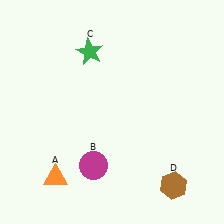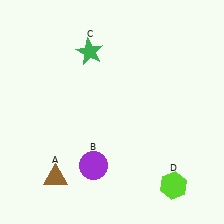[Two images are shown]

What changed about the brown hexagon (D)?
In Image 1, D is brown. In Image 2, it changed to lime.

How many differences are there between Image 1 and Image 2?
There are 3 differences between the two images.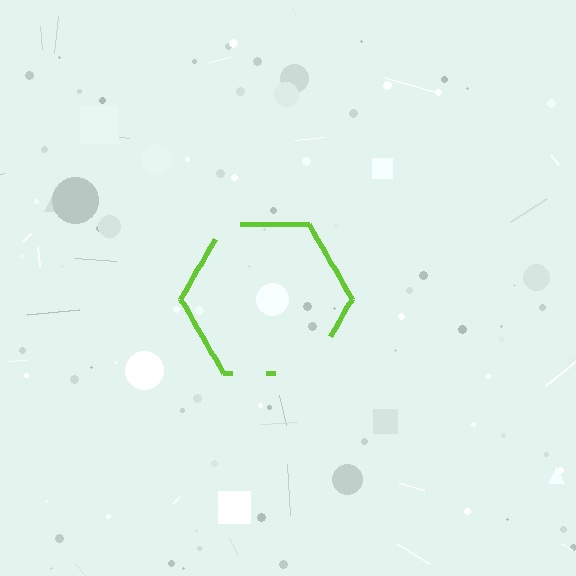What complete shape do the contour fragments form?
The contour fragments form a hexagon.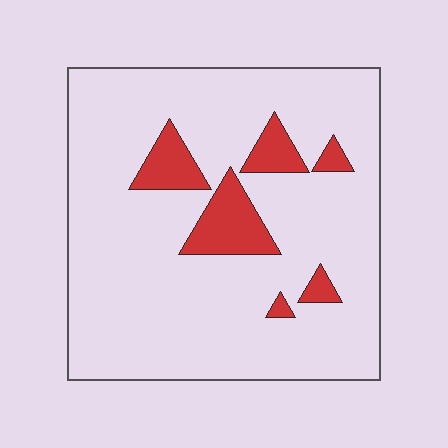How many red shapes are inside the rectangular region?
6.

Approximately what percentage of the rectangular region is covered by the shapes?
Approximately 10%.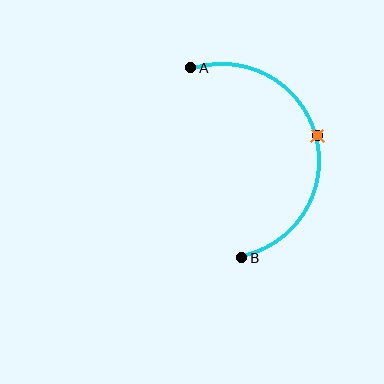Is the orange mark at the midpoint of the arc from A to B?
Yes. The orange mark lies on the arc at equal arc-length from both A and B — it is the arc midpoint.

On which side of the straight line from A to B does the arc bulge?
The arc bulges to the right of the straight line connecting A and B.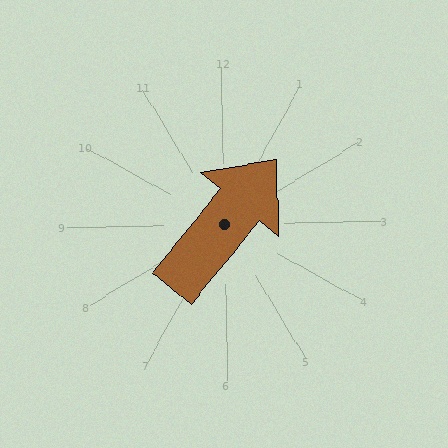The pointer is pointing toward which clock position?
Roughly 1 o'clock.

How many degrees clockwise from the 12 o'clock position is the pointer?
Approximately 40 degrees.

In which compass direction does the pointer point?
Northeast.